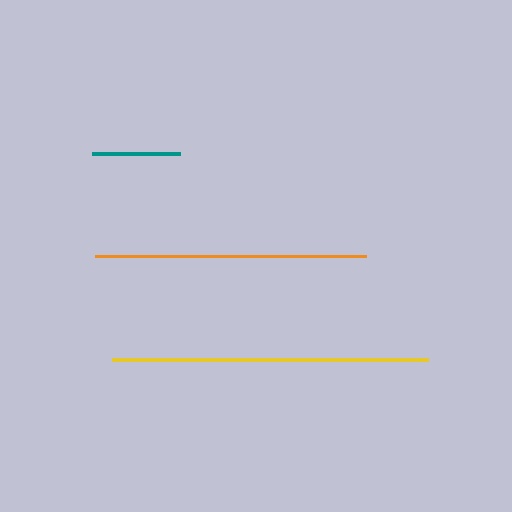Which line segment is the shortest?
The teal line is the shortest at approximately 88 pixels.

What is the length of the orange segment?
The orange segment is approximately 271 pixels long.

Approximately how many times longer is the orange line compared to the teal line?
The orange line is approximately 3.1 times the length of the teal line.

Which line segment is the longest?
The yellow line is the longest at approximately 315 pixels.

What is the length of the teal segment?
The teal segment is approximately 88 pixels long.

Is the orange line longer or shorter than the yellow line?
The yellow line is longer than the orange line.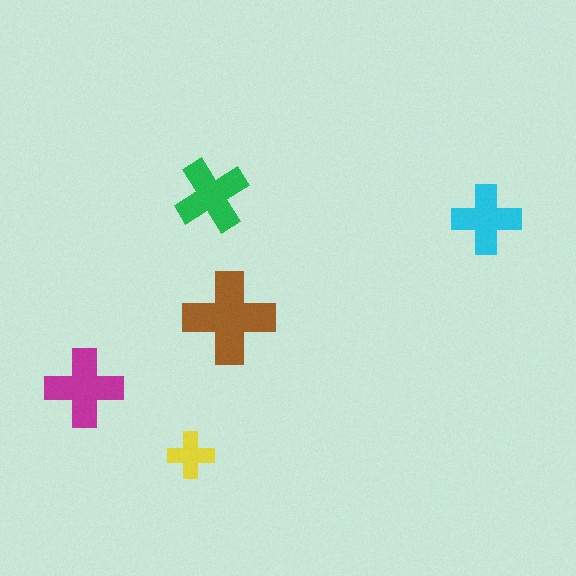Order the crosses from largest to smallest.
the brown one, the magenta one, the green one, the cyan one, the yellow one.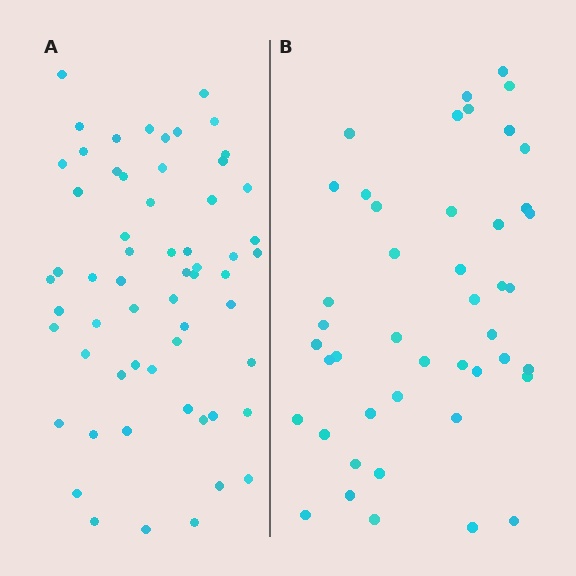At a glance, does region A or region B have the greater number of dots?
Region A (the left region) has more dots.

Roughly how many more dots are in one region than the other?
Region A has approximately 15 more dots than region B.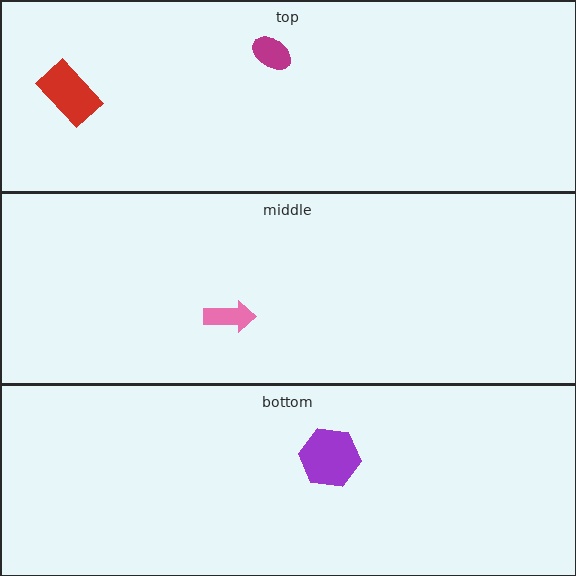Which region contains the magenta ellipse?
The top region.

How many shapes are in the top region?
2.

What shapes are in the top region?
The magenta ellipse, the red rectangle.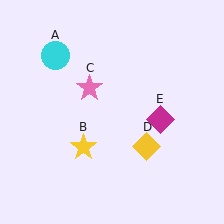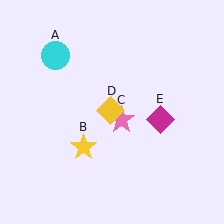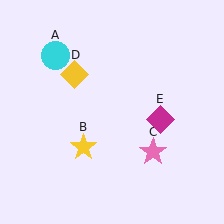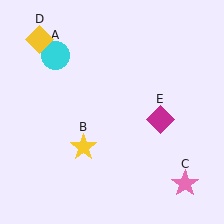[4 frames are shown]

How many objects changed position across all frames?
2 objects changed position: pink star (object C), yellow diamond (object D).